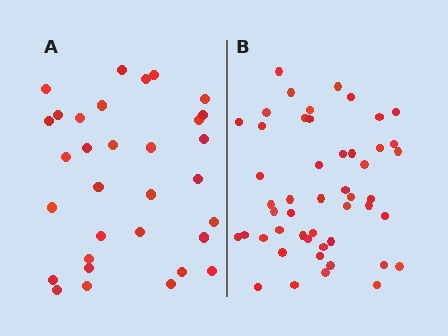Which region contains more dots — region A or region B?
Region B (the right region) has more dots.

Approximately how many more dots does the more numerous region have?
Region B has approximately 15 more dots than region A.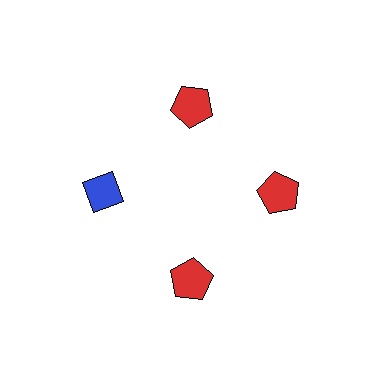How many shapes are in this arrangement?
There are 4 shapes arranged in a ring pattern.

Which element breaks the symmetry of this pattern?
The blue diamond at roughly the 9 o'clock position breaks the symmetry. All other shapes are red pentagons.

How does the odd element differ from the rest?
It differs in both color (blue instead of red) and shape (diamond instead of pentagon).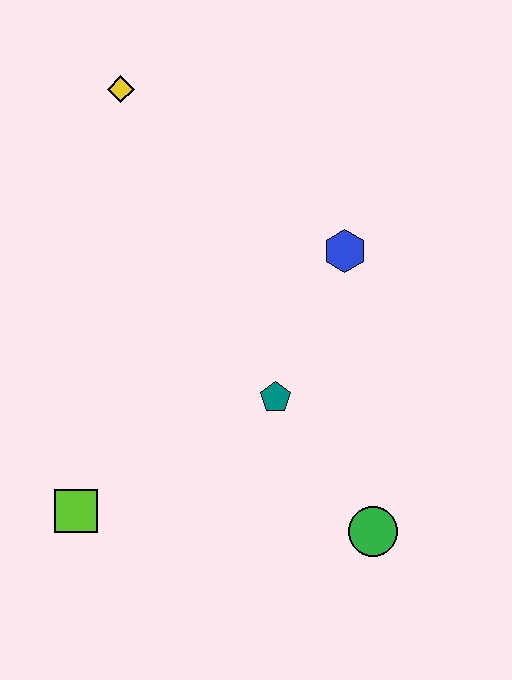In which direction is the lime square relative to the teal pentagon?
The lime square is to the left of the teal pentagon.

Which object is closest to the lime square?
The teal pentagon is closest to the lime square.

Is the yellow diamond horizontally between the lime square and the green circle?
Yes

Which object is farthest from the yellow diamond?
The green circle is farthest from the yellow diamond.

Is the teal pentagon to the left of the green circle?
Yes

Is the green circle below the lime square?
Yes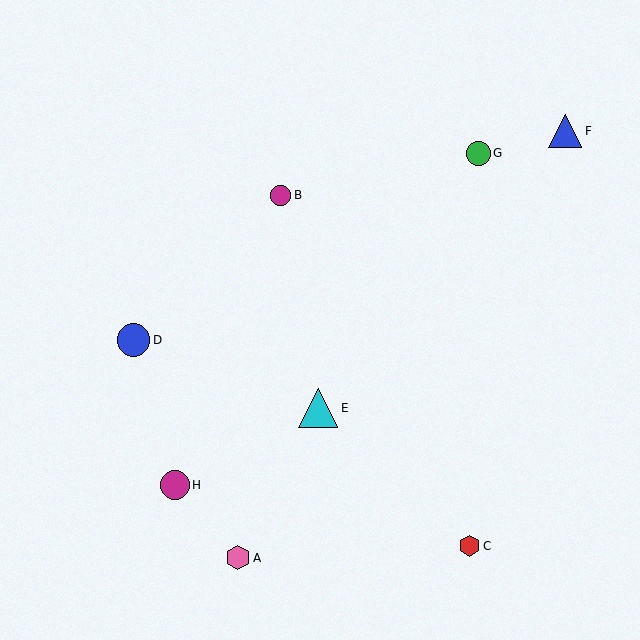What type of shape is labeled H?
Shape H is a magenta circle.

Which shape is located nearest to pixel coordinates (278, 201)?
The magenta circle (labeled B) at (281, 195) is nearest to that location.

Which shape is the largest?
The cyan triangle (labeled E) is the largest.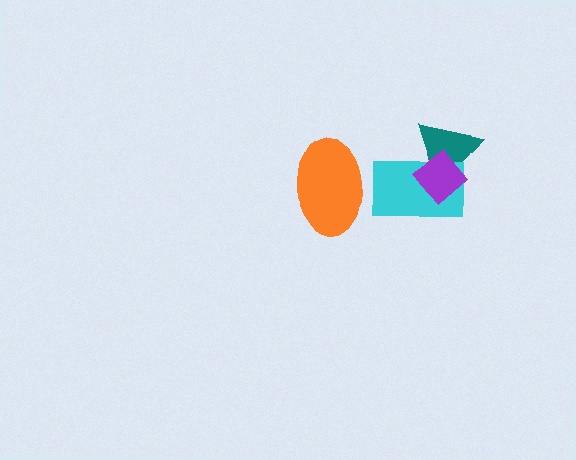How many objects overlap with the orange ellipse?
0 objects overlap with the orange ellipse.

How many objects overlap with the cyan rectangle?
2 objects overlap with the cyan rectangle.